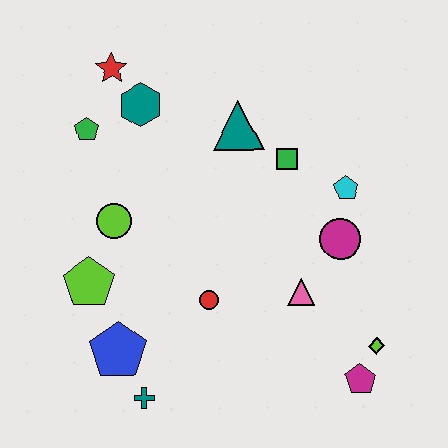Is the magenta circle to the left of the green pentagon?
No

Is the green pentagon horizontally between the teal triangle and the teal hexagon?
No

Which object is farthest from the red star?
The magenta pentagon is farthest from the red star.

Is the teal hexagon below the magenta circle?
No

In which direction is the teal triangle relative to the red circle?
The teal triangle is above the red circle.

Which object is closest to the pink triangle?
The magenta circle is closest to the pink triangle.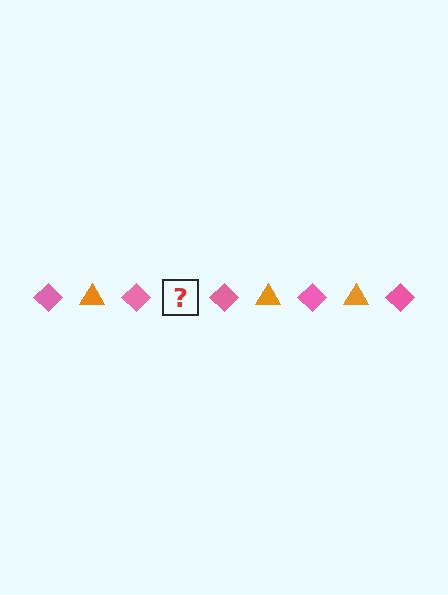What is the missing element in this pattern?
The missing element is an orange triangle.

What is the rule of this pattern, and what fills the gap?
The rule is that the pattern alternates between pink diamond and orange triangle. The gap should be filled with an orange triangle.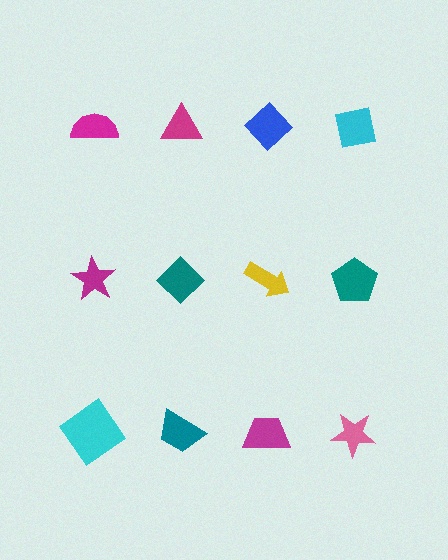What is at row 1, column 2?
A magenta triangle.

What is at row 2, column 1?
A magenta star.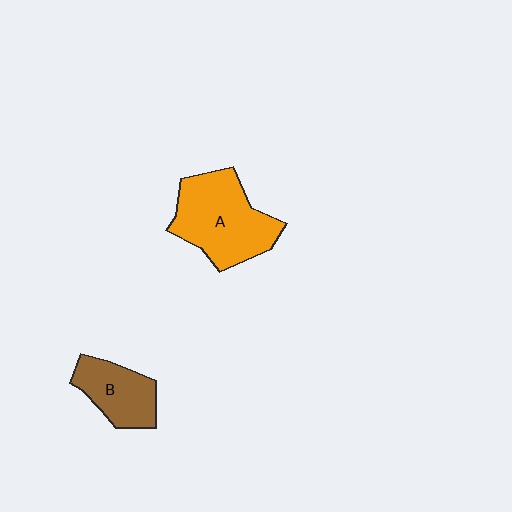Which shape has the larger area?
Shape A (orange).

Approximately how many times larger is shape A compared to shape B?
Approximately 1.7 times.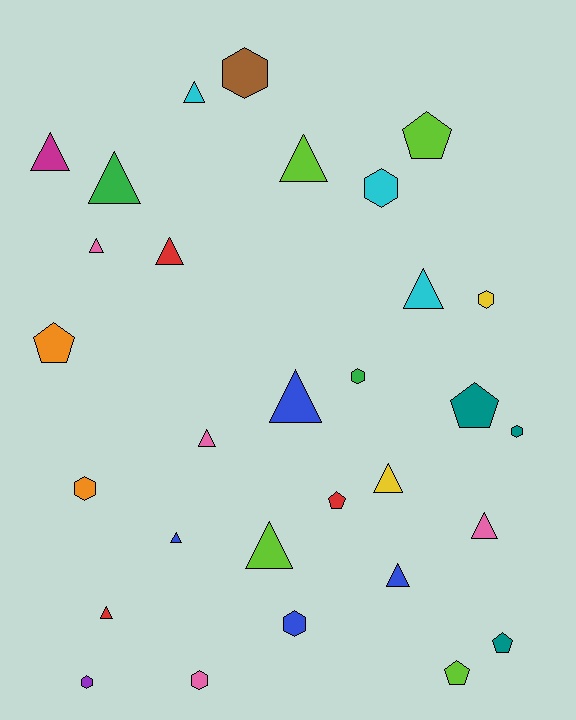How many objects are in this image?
There are 30 objects.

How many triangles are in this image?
There are 15 triangles.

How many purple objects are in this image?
There is 1 purple object.